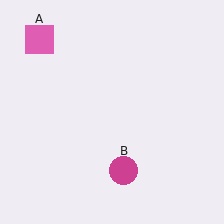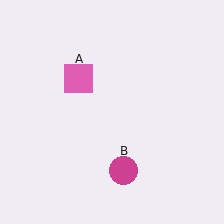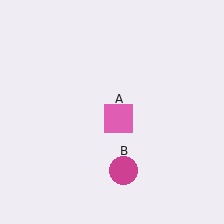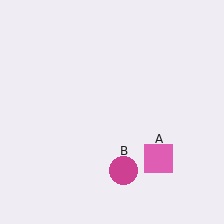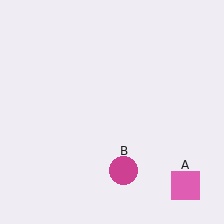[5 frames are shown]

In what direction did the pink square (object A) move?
The pink square (object A) moved down and to the right.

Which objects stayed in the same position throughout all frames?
Magenta circle (object B) remained stationary.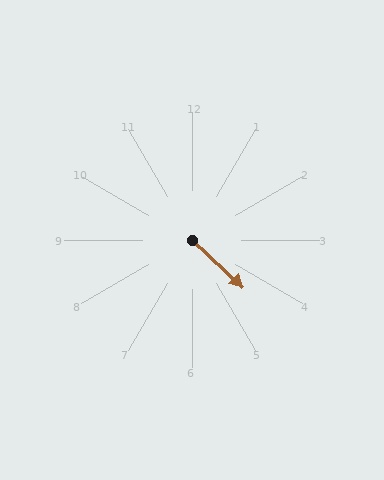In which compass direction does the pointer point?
Southeast.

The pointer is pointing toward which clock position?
Roughly 4 o'clock.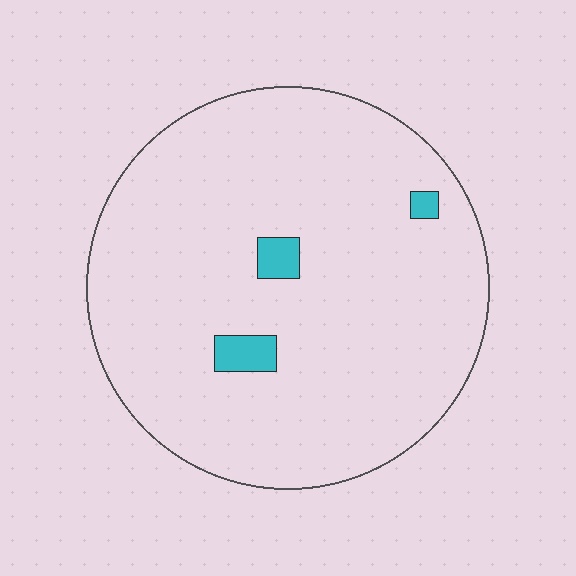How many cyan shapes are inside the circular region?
3.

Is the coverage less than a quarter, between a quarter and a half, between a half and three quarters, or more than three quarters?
Less than a quarter.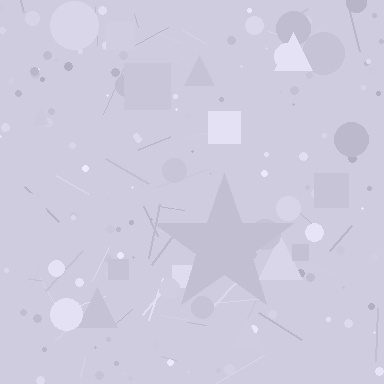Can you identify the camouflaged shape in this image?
The camouflaged shape is a star.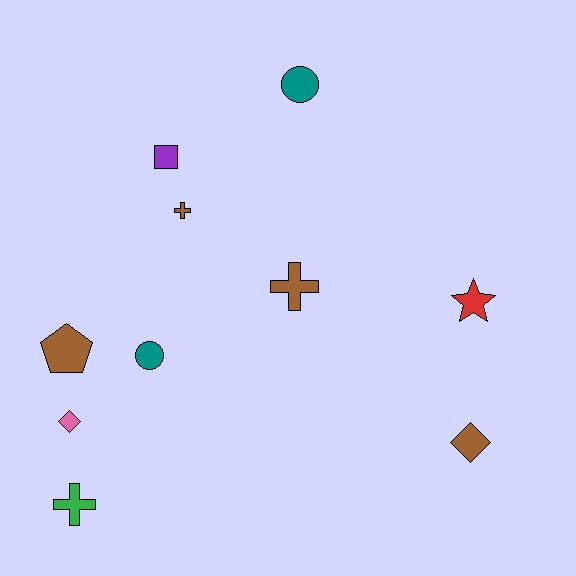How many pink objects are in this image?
There is 1 pink object.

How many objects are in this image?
There are 10 objects.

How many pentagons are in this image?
There is 1 pentagon.